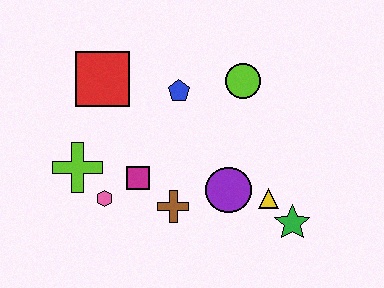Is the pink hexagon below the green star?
No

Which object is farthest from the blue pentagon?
The green star is farthest from the blue pentagon.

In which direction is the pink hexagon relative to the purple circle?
The pink hexagon is to the left of the purple circle.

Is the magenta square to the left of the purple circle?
Yes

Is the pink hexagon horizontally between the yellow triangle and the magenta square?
No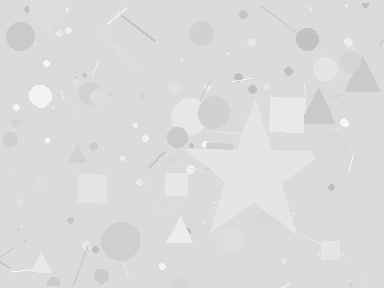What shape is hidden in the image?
A star is hidden in the image.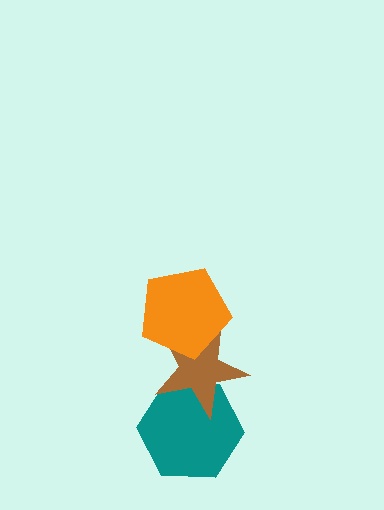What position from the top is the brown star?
The brown star is 2nd from the top.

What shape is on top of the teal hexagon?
The brown star is on top of the teal hexagon.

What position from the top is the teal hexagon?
The teal hexagon is 3rd from the top.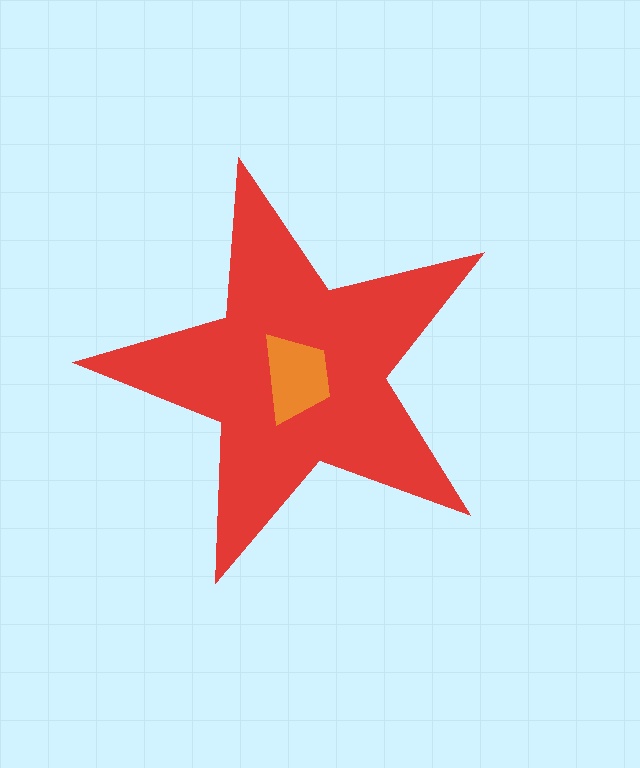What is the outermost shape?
The red star.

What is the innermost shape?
The orange trapezoid.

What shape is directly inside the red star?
The orange trapezoid.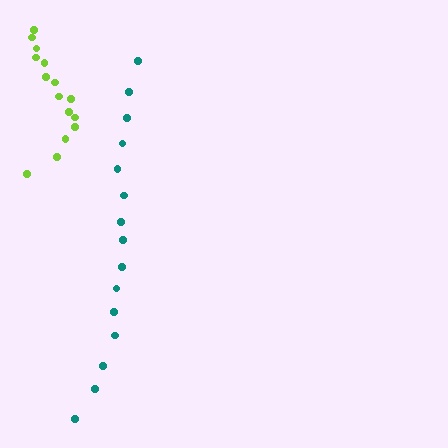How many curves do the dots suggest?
There are 2 distinct paths.